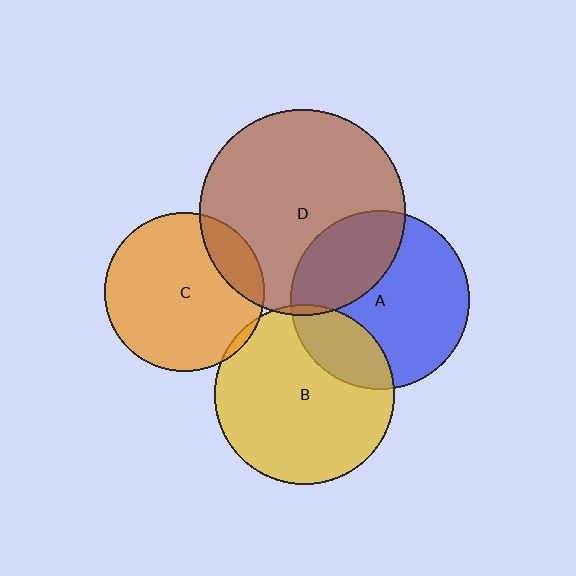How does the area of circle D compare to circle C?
Approximately 1.7 times.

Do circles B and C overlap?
Yes.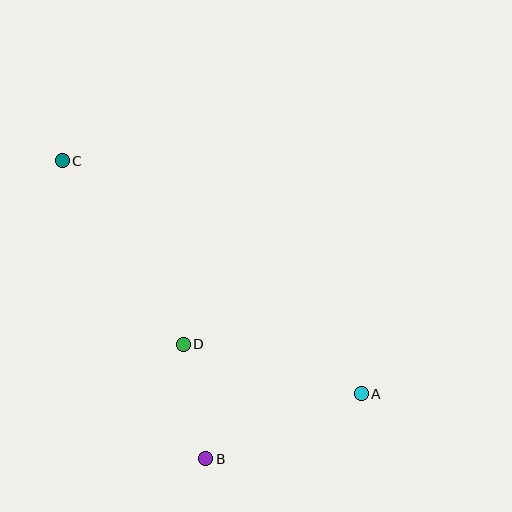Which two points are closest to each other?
Points B and D are closest to each other.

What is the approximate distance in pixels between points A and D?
The distance between A and D is approximately 184 pixels.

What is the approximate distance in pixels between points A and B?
The distance between A and B is approximately 168 pixels.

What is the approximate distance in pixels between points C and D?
The distance between C and D is approximately 220 pixels.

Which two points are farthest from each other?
Points A and C are farthest from each other.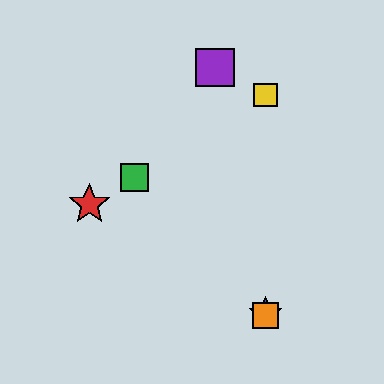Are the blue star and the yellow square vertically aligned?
Yes, both are at x≈266.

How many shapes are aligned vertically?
3 shapes (the blue star, the yellow square, the orange square) are aligned vertically.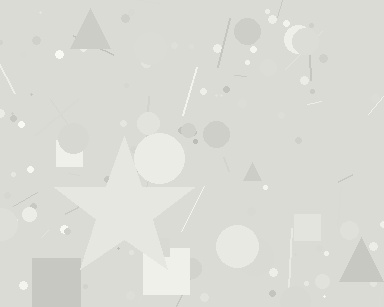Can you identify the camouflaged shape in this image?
The camouflaged shape is a star.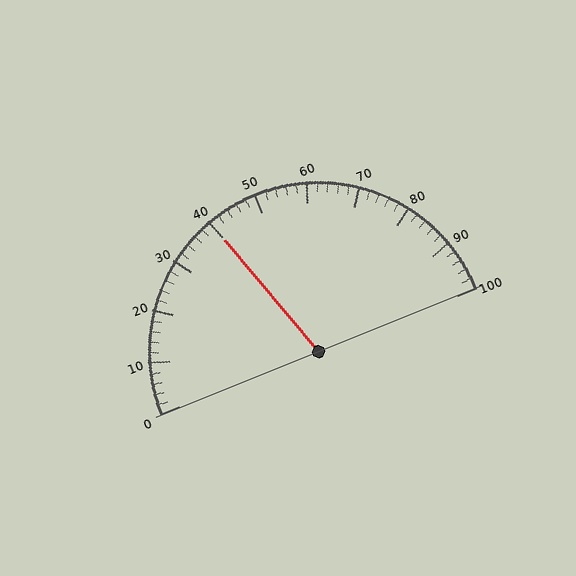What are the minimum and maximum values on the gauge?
The gauge ranges from 0 to 100.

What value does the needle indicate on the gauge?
The needle indicates approximately 40.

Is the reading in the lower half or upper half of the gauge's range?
The reading is in the lower half of the range (0 to 100).